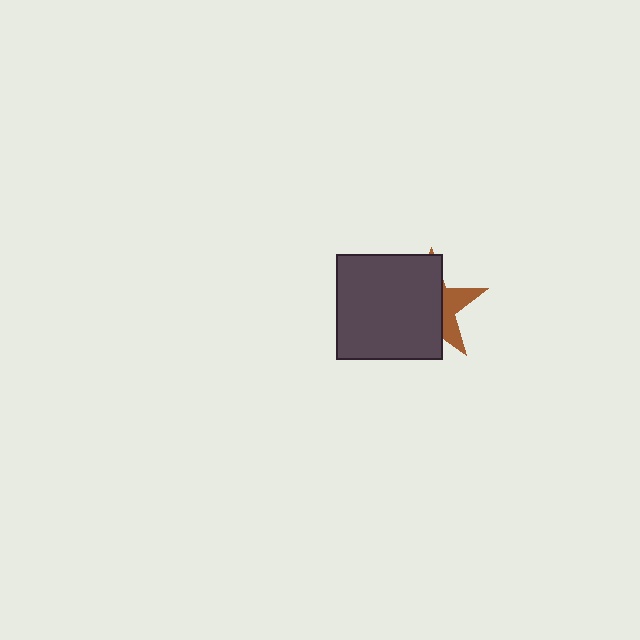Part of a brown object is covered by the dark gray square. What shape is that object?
It is a star.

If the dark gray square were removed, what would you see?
You would see the complete brown star.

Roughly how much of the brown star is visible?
A small part of it is visible (roughly 31%).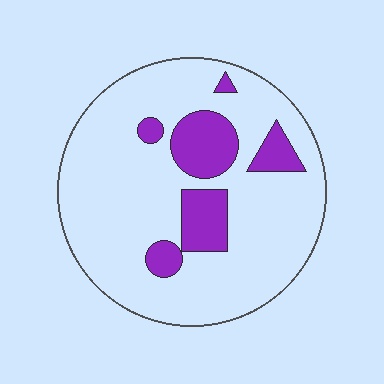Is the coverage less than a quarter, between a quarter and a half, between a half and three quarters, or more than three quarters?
Less than a quarter.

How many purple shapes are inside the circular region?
6.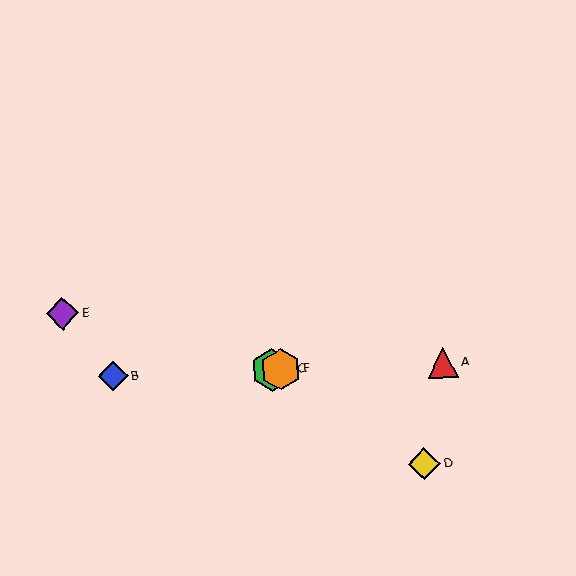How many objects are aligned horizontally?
4 objects (A, B, C, F) are aligned horizontally.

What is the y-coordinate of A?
Object A is at y≈362.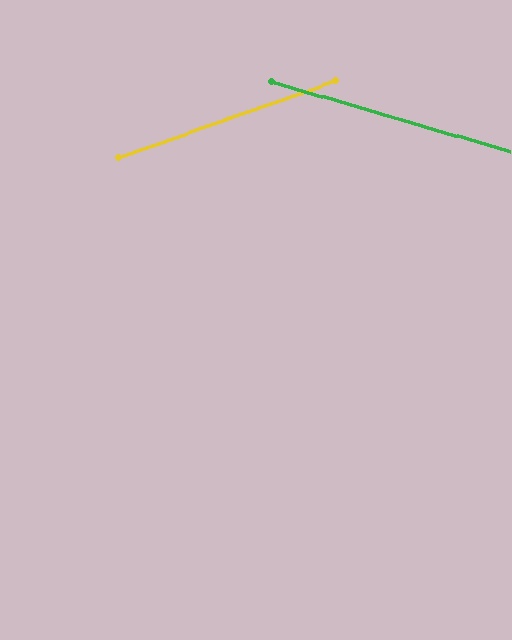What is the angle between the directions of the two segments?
Approximately 36 degrees.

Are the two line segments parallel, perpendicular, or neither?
Neither parallel nor perpendicular — they differ by about 36°.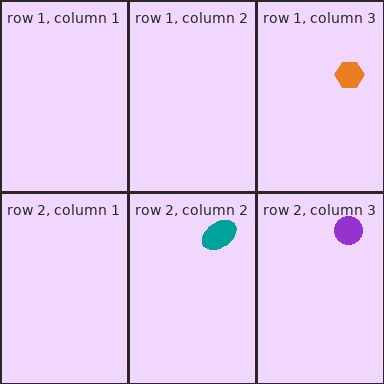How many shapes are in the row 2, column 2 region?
1.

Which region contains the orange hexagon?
The row 1, column 3 region.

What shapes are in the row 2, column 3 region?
The purple circle.